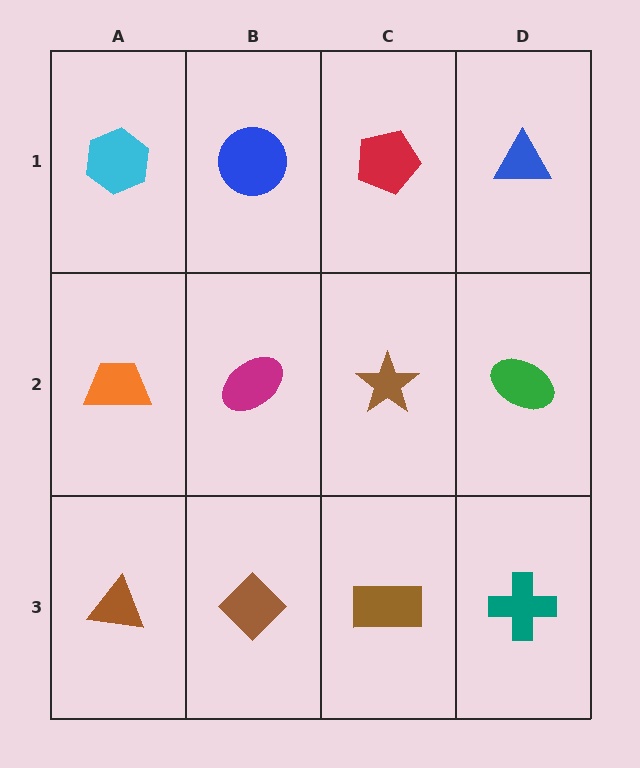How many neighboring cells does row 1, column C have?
3.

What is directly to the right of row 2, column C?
A green ellipse.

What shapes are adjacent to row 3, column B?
A magenta ellipse (row 2, column B), a brown triangle (row 3, column A), a brown rectangle (row 3, column C).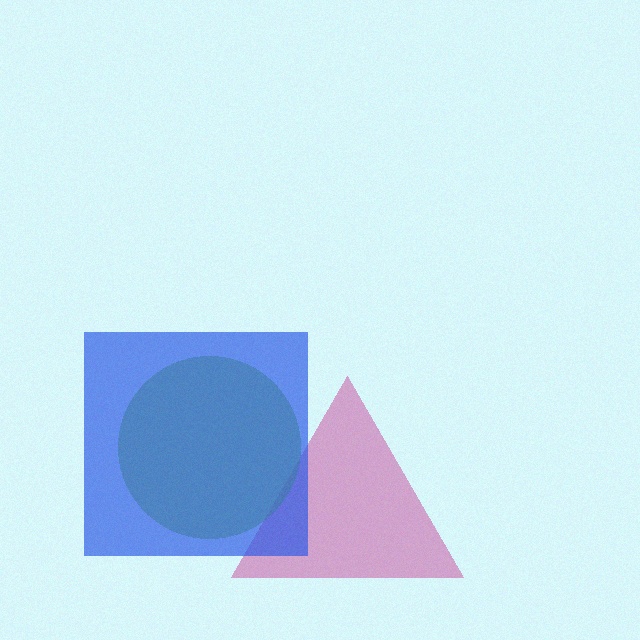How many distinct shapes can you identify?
There are 3 distinct shapes: a magenta triangle, a lime circle, a blue square.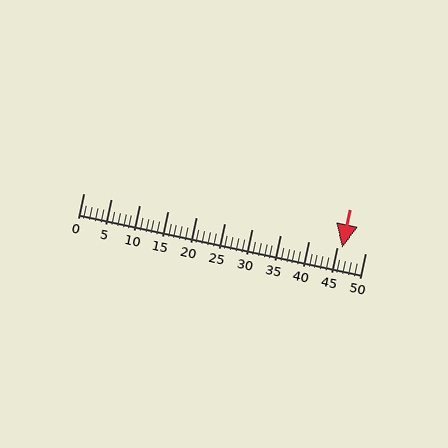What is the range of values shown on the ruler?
The ruler shows values from 0 to 50.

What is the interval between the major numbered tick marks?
The major tick marks are spaced 5 units apart.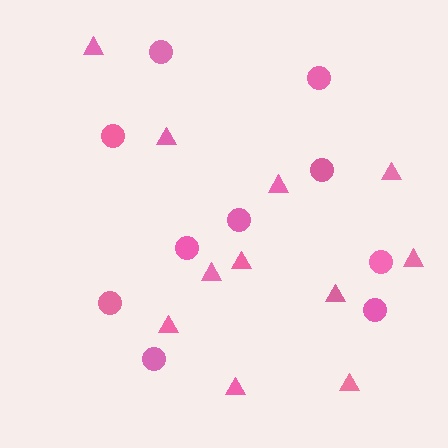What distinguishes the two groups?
There are 2 groups: one group of triangles (11) and one group of circles (10).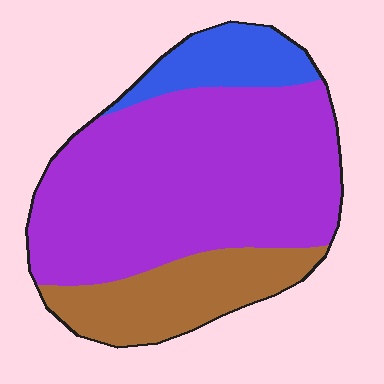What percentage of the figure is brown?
Brown takes up less than a quarter of the figure.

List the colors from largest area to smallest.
From largest to smallest: purple, brown, blue.